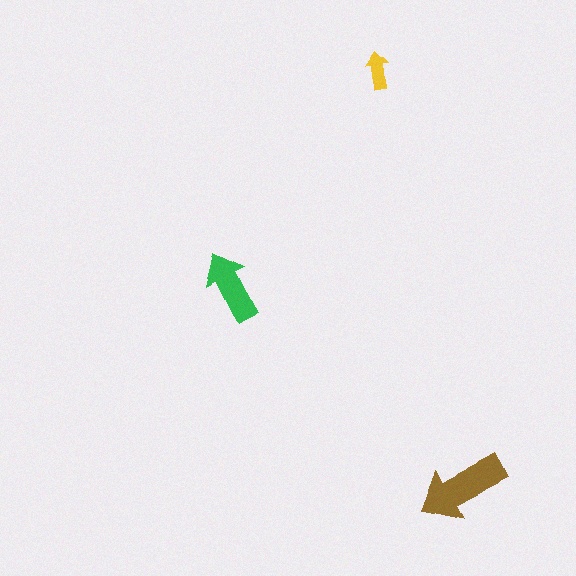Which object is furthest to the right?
The brown arrow is rightmost.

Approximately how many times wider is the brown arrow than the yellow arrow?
About 2.5 times wider.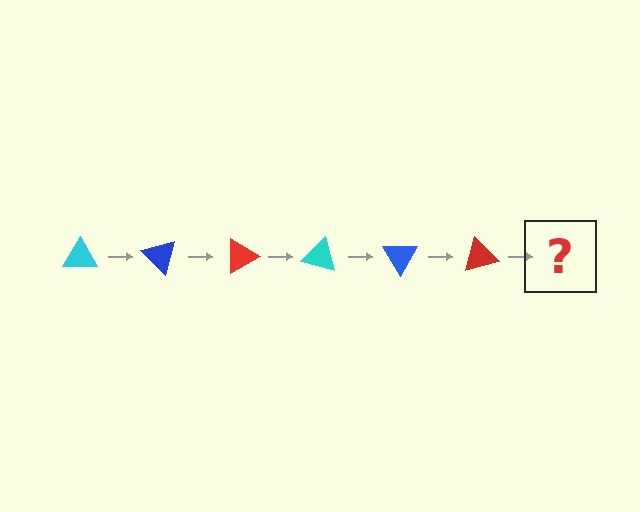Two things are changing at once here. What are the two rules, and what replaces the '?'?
The two rules are that it rotates 45 degrees each step and the color cycles through cyan, blue, and red. The '?' should be a cyan triangle, rotated 270 degrees from the start.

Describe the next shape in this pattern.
It should be a cyan triangle, rotated 270 degrees from the start.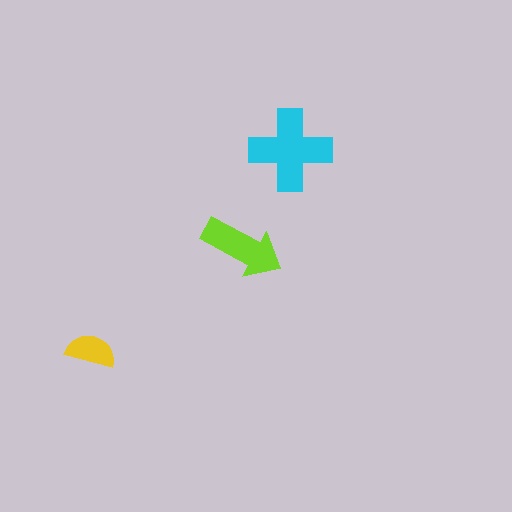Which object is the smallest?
The yellow semicircle.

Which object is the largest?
The cyan cross.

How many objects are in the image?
There are 3 objects in the image.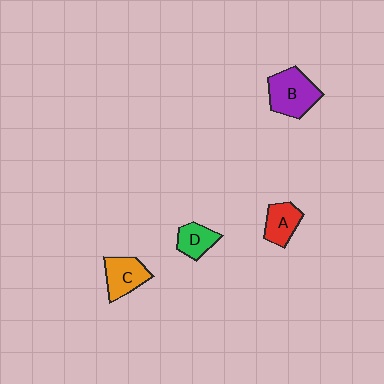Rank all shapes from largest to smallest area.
From largest to smallest: B (purple), C (orange), A (red), D (green).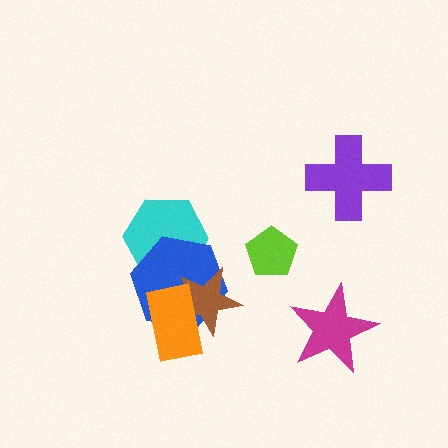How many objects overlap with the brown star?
2 objects overlap with the brown star.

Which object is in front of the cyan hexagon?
The blue hexagon is in front of the cyan hexagon.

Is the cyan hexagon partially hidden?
Yes, it is partially covered by another shape.